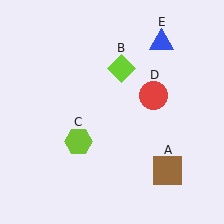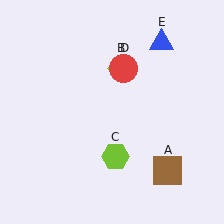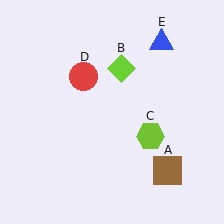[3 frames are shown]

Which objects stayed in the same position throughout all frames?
Brown square (object A) and lime diamond (object B) and blue triangle (object E) remained stationary.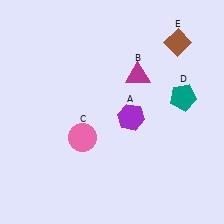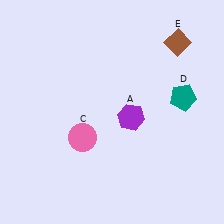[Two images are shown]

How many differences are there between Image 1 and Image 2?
There is 1 difference between the two images.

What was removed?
The magenta triangle (B) was removed in Image 2.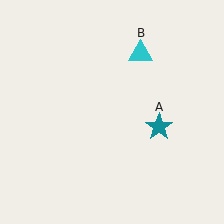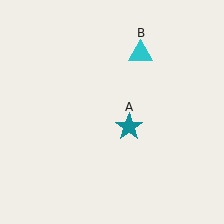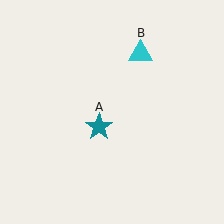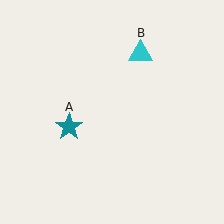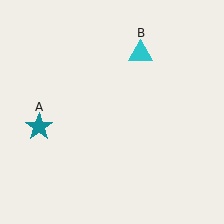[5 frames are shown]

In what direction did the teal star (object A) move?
The teal star (object A) moved left.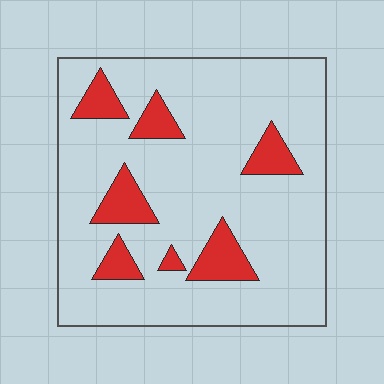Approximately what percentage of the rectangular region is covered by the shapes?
Approximately 15%.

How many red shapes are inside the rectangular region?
7.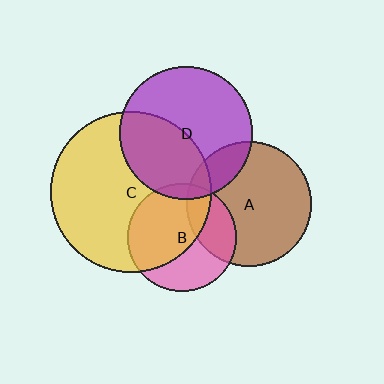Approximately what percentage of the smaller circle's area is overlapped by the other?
Approximately 30%.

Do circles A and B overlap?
Yes.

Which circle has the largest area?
Circle C (yellow).